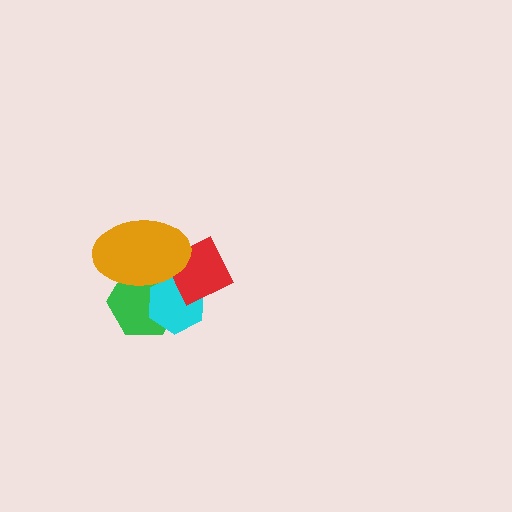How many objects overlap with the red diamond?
3 objects overlap with the red diamond.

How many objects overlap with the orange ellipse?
3 objects overlap with the orange ellipse.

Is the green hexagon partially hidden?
Yes, it is partially covered by another shape.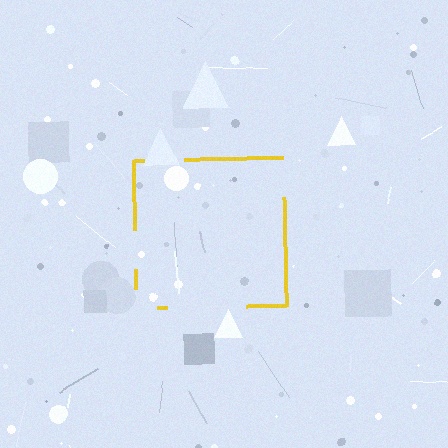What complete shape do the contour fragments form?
The contour fragments form a square.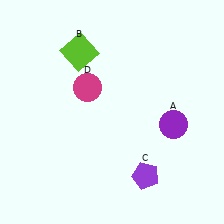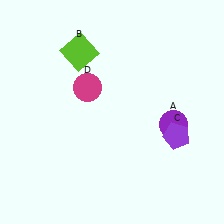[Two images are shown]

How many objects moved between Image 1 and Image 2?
1 object moved between the two images.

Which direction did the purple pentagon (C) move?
The purple pentagon (C) moved up.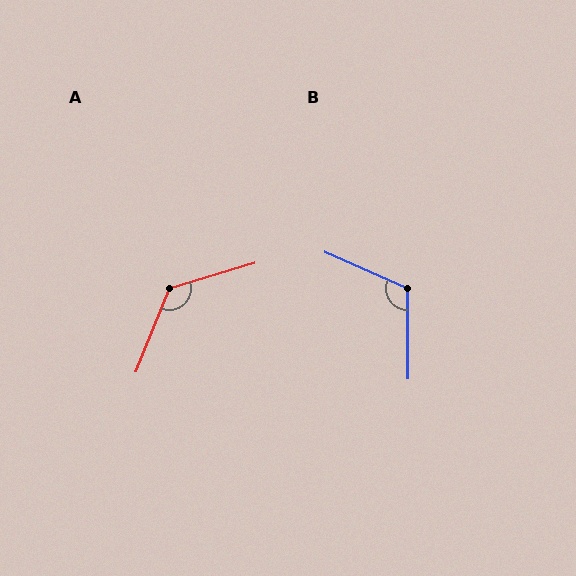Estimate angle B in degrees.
Approximately 114 degrees.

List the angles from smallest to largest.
B (114°), A (129°).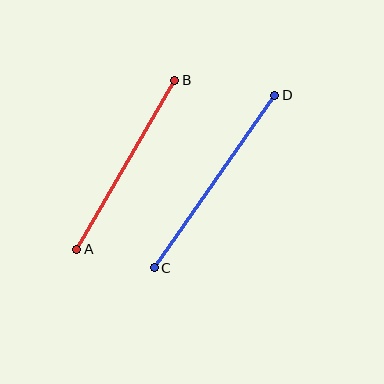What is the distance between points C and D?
The distance is approximately 210 pixels.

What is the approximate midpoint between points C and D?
The midpoint is at approximately (214, 181) pixels.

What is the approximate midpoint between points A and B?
The midpoint is at approximately (126, 165) pixels.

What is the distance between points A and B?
The distance is approximately 195 pixels.